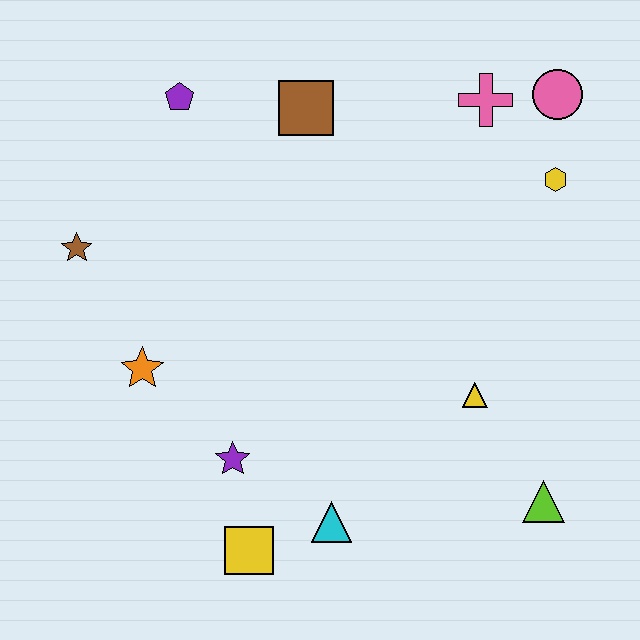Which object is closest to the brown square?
The purple pentagon is closest to the brown square.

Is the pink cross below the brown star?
No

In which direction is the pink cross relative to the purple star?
The pink cross is above the purple star.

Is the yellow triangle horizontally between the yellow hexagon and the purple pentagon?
Yes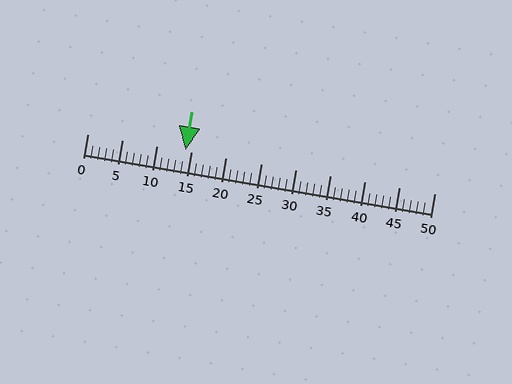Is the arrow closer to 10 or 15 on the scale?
The arrow is closer to 15.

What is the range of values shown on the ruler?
The ruler shows values from 0 to 50.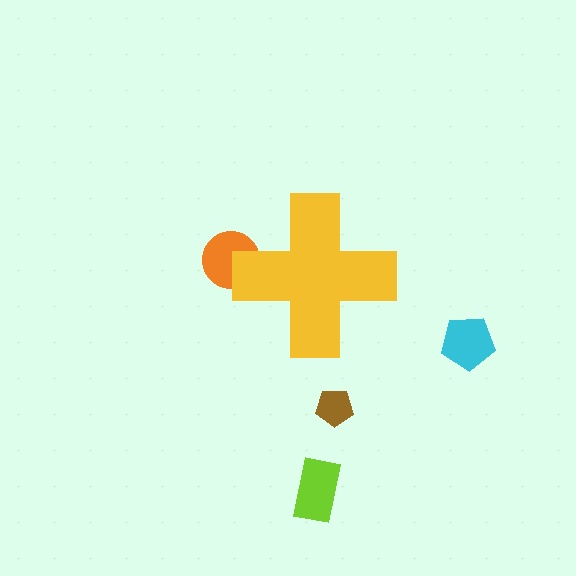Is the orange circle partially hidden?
Yes, the orange circle is partially hidden behind the yellow cross.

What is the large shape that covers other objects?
A yellow cross.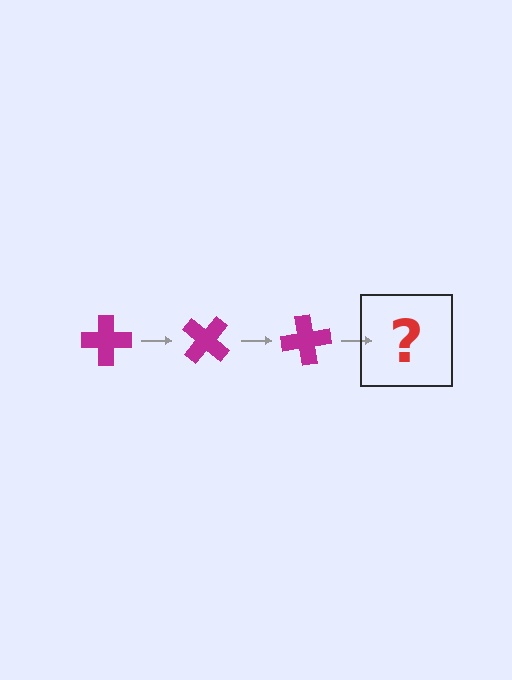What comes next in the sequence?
The next element should be a magenta cross rotated 120 degrees.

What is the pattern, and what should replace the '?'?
The pattern is that the cross rotates 40 degrees each step. The '?' should be a magenta cross rotated 120 degrees.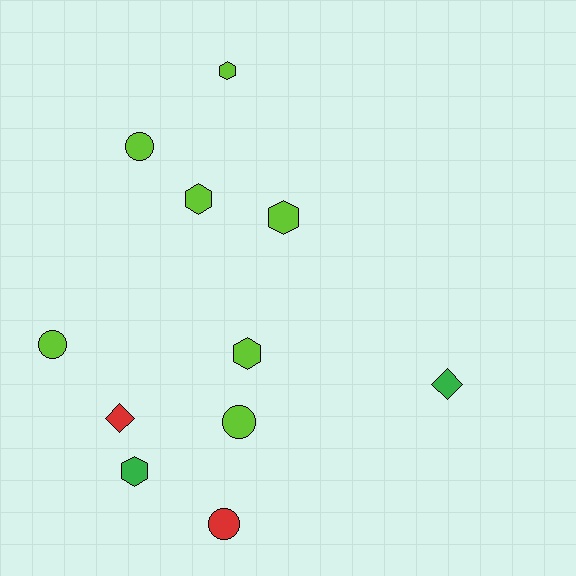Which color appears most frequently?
Lime, with 7 objects.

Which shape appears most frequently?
Hexagon, with 5 objects.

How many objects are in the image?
There are 11 objects.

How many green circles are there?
There are no green circles.